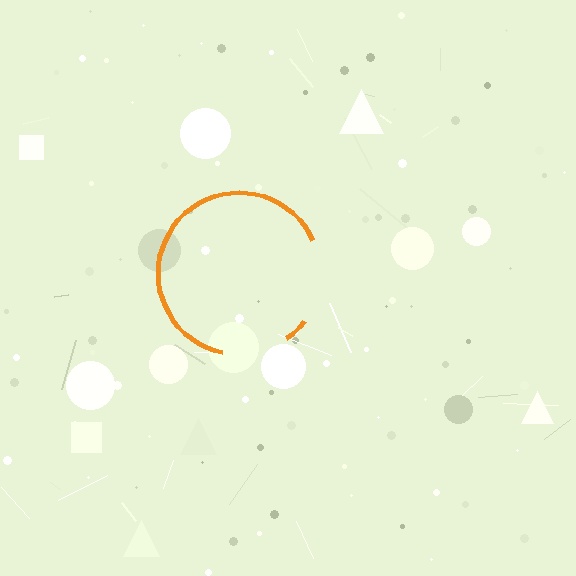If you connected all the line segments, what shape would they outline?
They would outline a circle.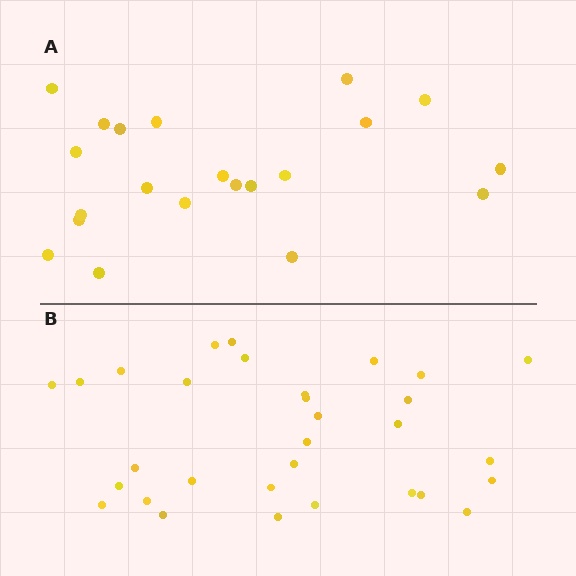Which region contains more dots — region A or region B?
Region B (the bottom region) has more dots.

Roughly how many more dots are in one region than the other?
Region B has roughly 10 or so more dots than region A.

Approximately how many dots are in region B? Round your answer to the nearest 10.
About 30 dots. (The exact count is 31, which rounds to 30.)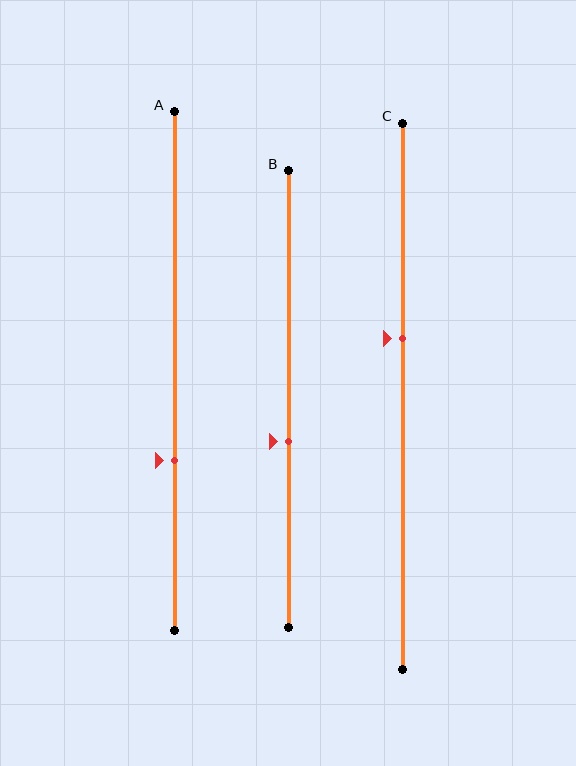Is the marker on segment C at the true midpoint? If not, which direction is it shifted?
No, the marker on segment C is shifted upward by about 11% of the segment length.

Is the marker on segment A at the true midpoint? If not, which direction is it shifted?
No, the marker on segment A is shifted downward by about 17% of the segment length.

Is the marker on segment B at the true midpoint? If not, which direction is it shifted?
No, the marker on segment B is shifted downward by about 9% of the segment length.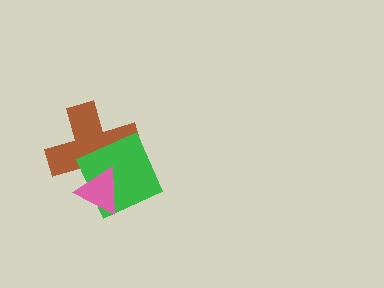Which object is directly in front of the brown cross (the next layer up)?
The green diamond is directly in front of the brown cross.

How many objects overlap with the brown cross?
2 objects overlap with the brown cross.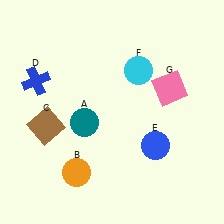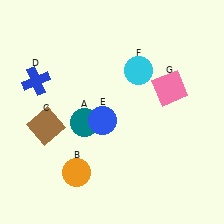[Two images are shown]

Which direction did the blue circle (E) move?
The blue circle (E) moved left.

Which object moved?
The blue circle (E) moved left.